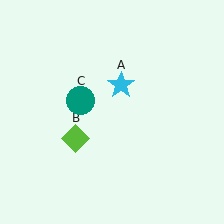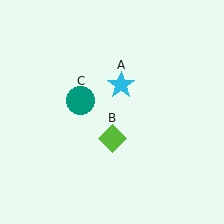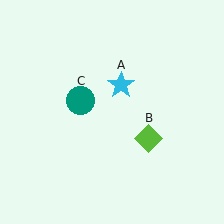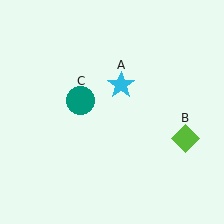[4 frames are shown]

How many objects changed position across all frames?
1 object changed position: lime diamond (object B).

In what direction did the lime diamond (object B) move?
The lime diamond (object B) moved right.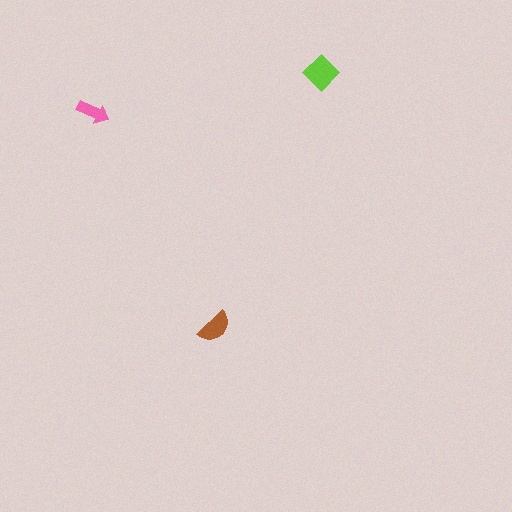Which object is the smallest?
The pink arrow.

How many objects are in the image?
There are 3 objects in the image.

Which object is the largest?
The lime diamond.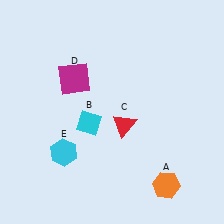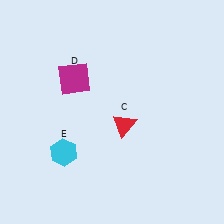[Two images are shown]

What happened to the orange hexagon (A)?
The orange hexagon (A) was removed in Image 2. It was in the bottom-right area of Image 1.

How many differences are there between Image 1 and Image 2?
There are 2 differences between the two images.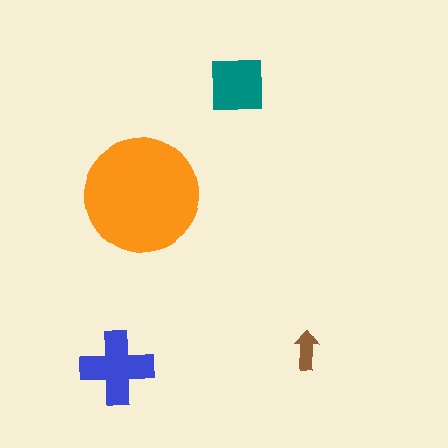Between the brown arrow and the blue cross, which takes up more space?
The blue cross.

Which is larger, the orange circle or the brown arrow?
The orange circle.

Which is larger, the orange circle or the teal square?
The orange circle.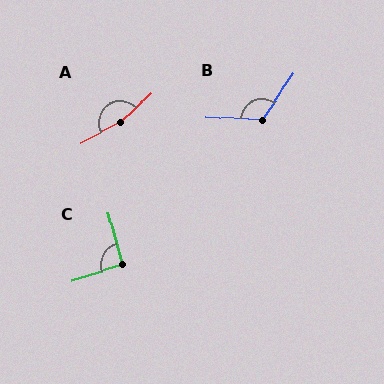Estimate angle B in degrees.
Approximately 122 degrees.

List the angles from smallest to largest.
C (92°), B (122°), A (165°).